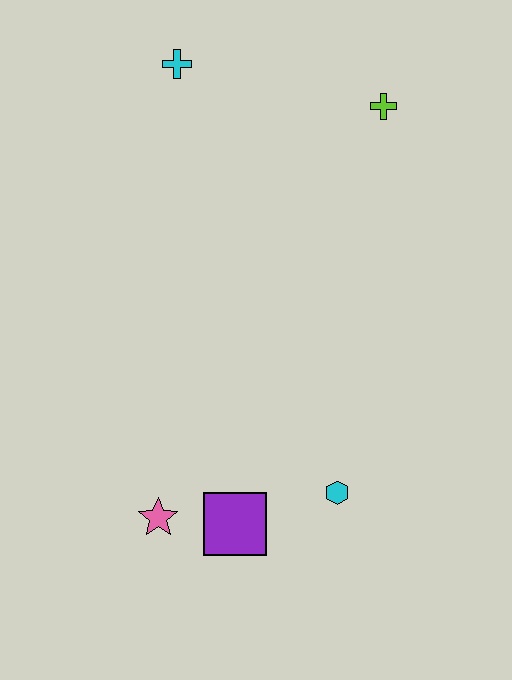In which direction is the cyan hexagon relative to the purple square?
The cyan hexagon is to the right of the purple square.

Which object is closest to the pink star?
The purple square is closest to the pink star.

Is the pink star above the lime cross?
No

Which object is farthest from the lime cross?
The pink star is farthest from the lime cross.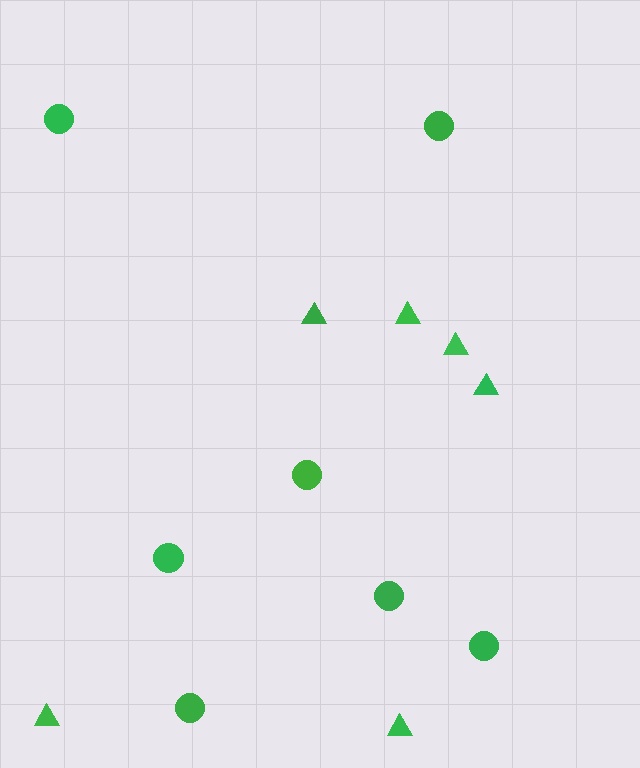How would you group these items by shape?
There are 2 groups: one group of triangles (6) and one group of circles (7).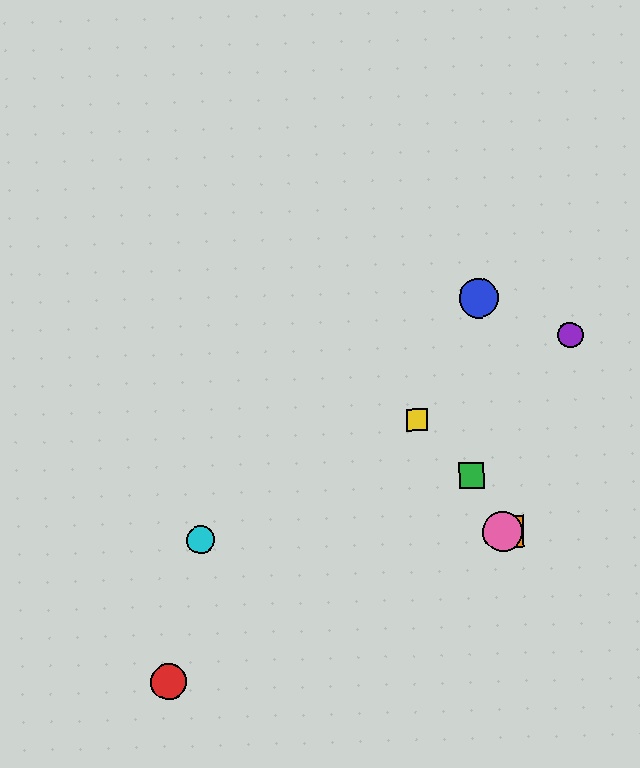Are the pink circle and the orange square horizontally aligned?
Yes, both are at y≈532.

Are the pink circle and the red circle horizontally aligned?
No, the pink circle is at y≈532 and the red circle is at y≈682.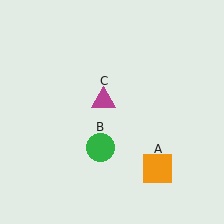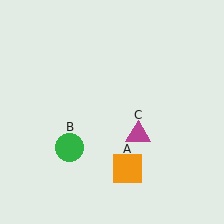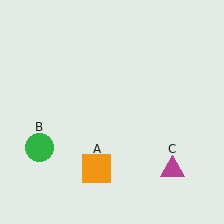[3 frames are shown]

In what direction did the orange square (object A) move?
The orange square (object A) moved left.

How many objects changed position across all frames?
3 objects changed position: orange square (object A), green circle (object B), magenta triangle (object C).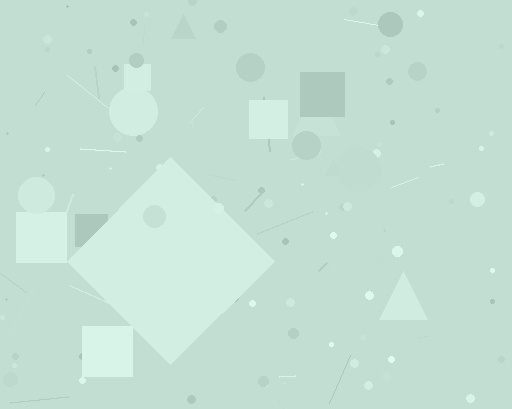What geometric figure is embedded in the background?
A diamond is embedded in the background.